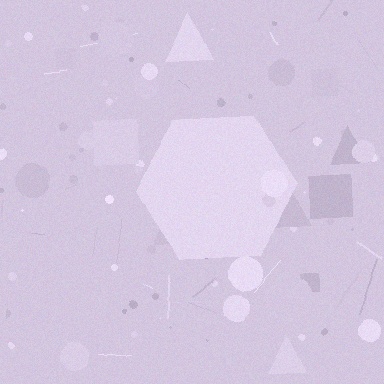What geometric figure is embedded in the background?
A hexagon is embedded in the background.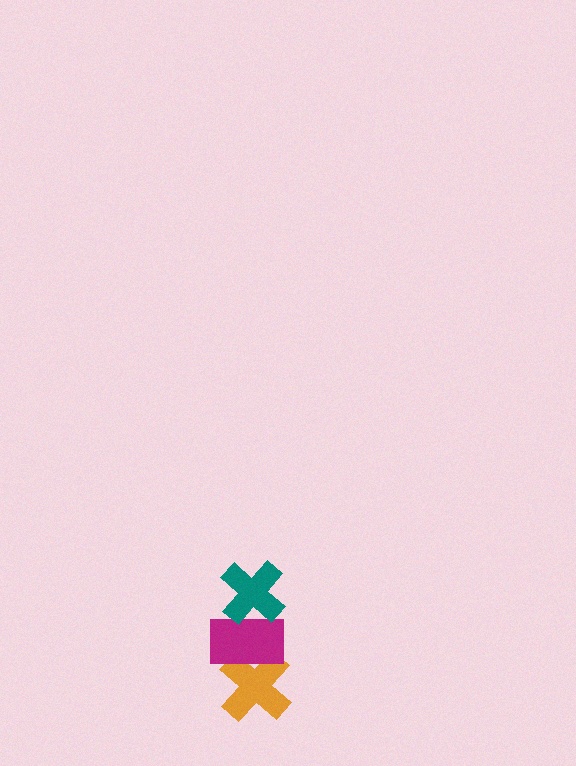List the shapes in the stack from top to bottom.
From top to bottom: the teal cross, the magenta rectangle, the orange cross.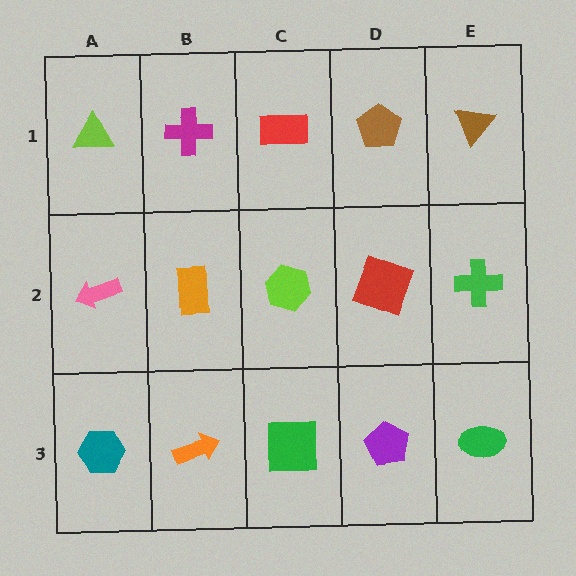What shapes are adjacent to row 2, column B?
A magenta cross (row 1, column B), an orange arrow (row 3, column B), a pink arrow (row 2, column A), a lime hexagon (row 2, column C).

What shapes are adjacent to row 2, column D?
A brown pentagon (row 1, column D), a purple pentagon (row 3, column D), a lime hexagon (row 2, column C), a green cross (row 2, column E).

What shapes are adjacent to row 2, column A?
A lime triangle (row 1, column A), a teal hexagon (row 3, column A), an orange rectangle (row 2, column B).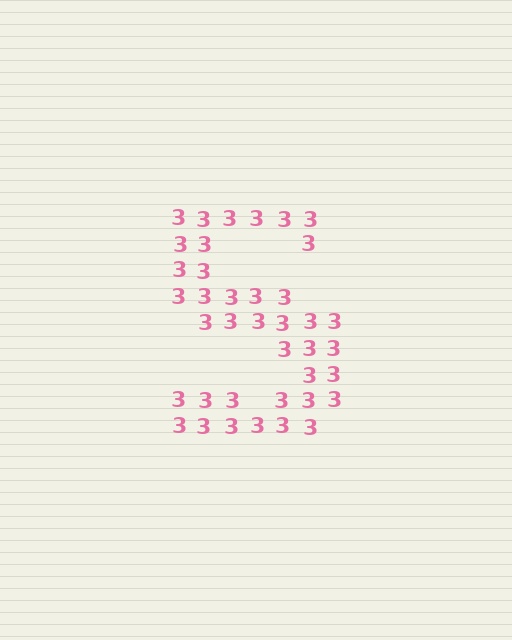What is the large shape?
The large shape is the letter S.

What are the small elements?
The small elements are digit 3's.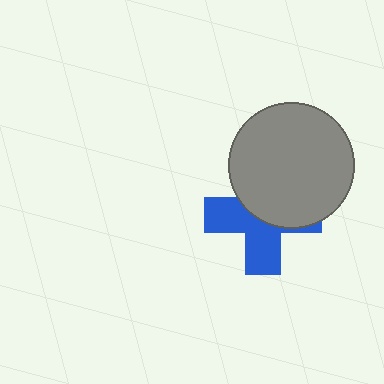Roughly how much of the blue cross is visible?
About half of it is visible (roughly 50%).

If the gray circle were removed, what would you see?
You would see the complete blue cross.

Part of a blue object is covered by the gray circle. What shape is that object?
It is a cross.